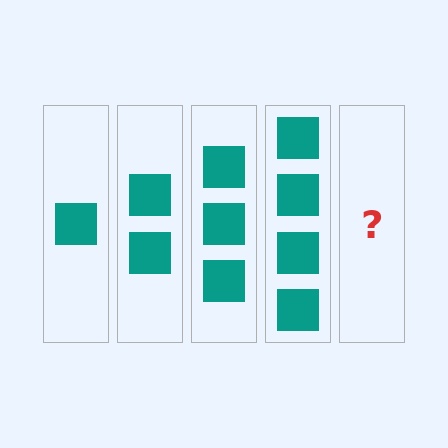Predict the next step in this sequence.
The next step is 5 squares.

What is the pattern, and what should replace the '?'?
The pattern is that each step adds one more square. The '?' should be 5 squares.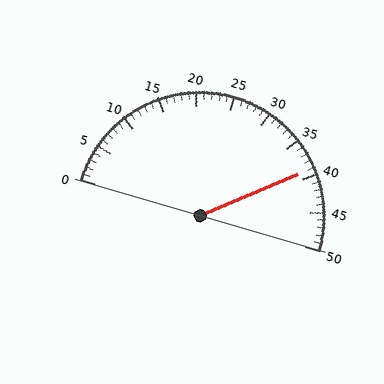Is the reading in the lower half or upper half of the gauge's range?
The reading is in the upper half of the range (0 to 50).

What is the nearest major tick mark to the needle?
The nearest major tick mark is 40.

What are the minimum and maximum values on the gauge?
The gauge ranges from 0 to 50.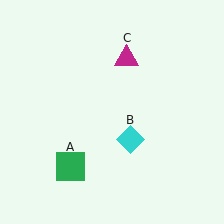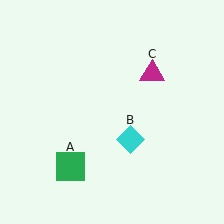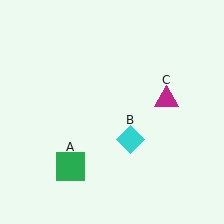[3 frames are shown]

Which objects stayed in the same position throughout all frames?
Green square (object A) and cyan diamond (object B) remained stationary.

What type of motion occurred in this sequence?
The magenta triangle (object C) rotated clockwise around the center of the scene.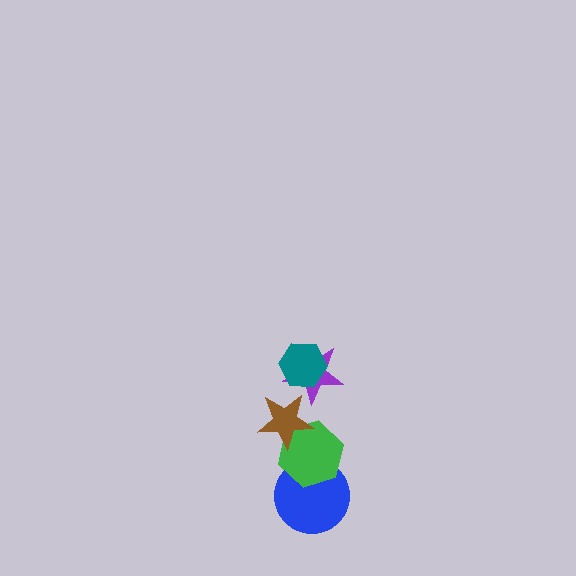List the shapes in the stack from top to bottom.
From top to bottom: the teal hexagon, the purple star, the brown star, the green hexagon, the blue circle.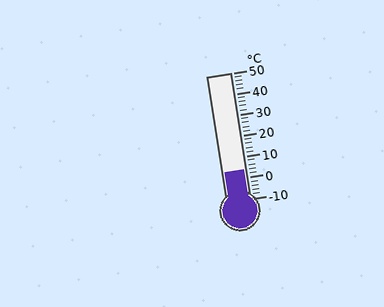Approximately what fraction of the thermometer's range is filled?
The thermometer is filled to approximately 25% of its range.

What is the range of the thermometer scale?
The thermometer scale ranges from -10°C to 50°C.